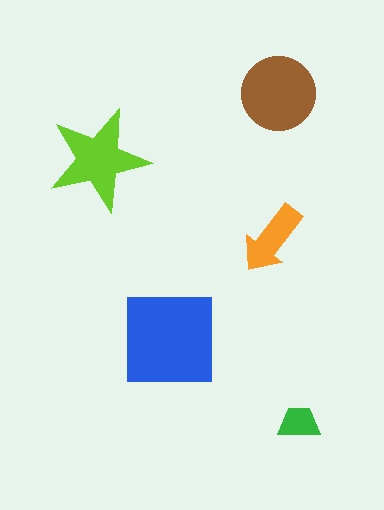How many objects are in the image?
There are 5 objects in the image.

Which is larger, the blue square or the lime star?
The blue square.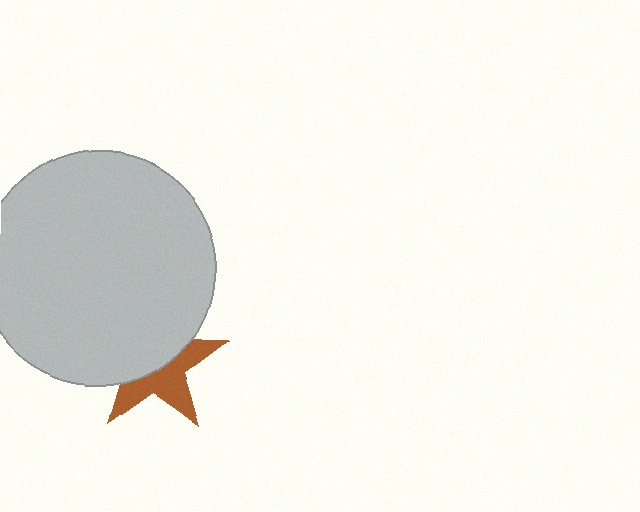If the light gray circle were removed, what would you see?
You would see the complete brown star.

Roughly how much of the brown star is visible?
About half of it is visible (roughly 47%).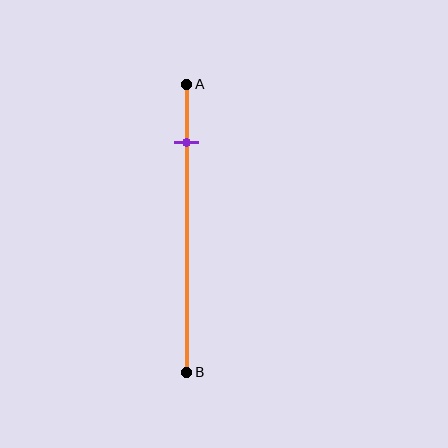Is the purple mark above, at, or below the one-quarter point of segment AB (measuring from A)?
The purple mark is above the one-quarter point of segment AB.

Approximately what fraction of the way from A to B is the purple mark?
The purple mark is approximately 20% of the way from A to B.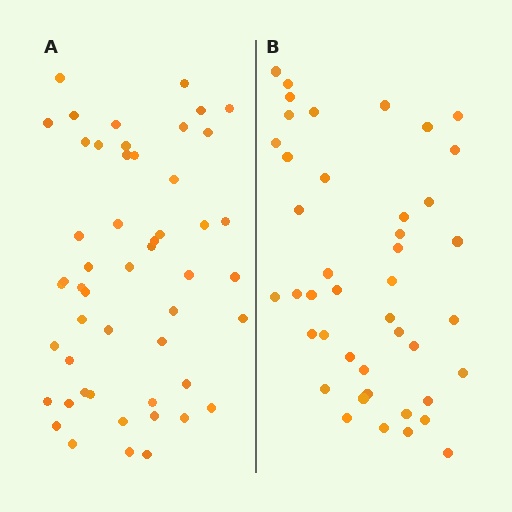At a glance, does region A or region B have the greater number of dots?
Region A (the left region) has more dots.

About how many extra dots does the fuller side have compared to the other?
Region A has roughly 8 or so more dots than region B.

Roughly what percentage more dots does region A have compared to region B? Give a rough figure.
About 20% more.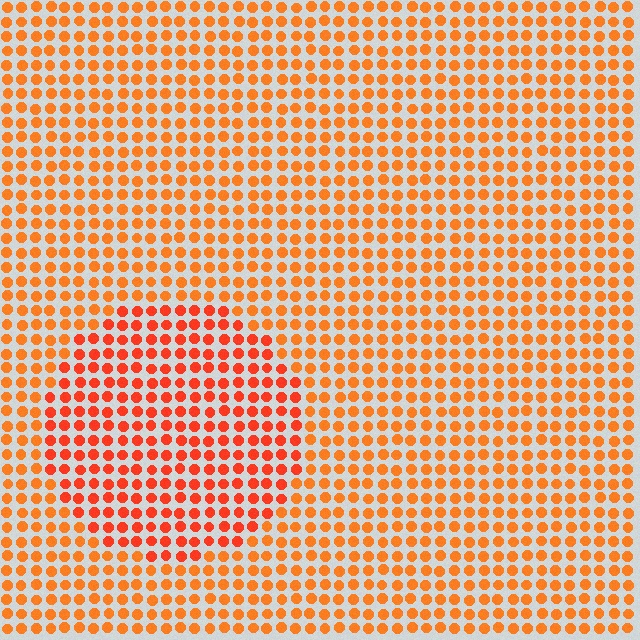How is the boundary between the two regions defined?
The boundary is defined purely by a slight shift in hue (about 19 degrees). Spacing, size, and orientation are identical on both sides.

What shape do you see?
I see a circle.